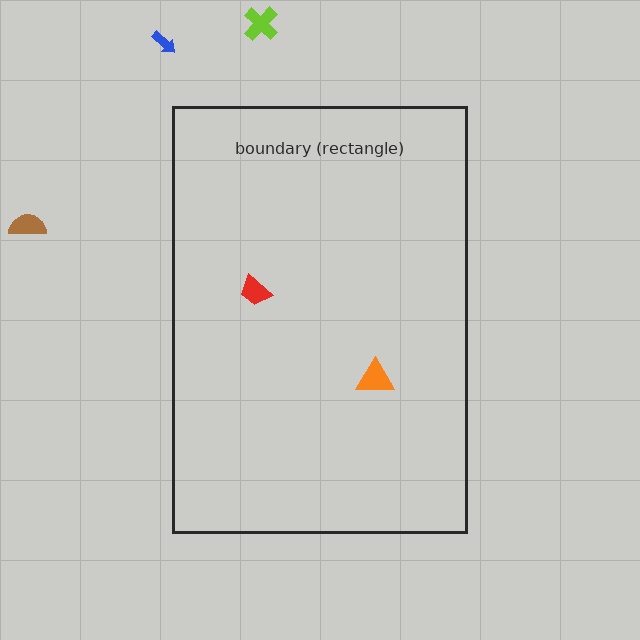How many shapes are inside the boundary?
2 inside, 3 outside.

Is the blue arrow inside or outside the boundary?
Outside.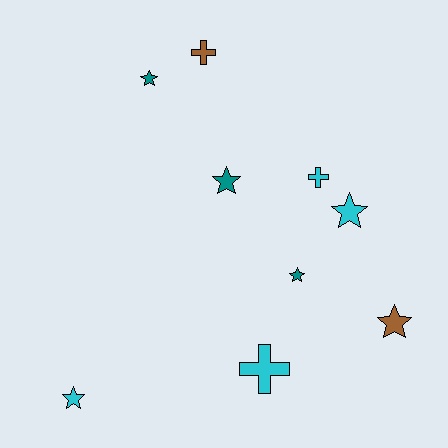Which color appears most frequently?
Cyan, with 4 objects.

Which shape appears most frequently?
Star, with 6 objects.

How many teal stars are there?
There are 3 teal stars.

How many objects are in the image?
There are 9 objects.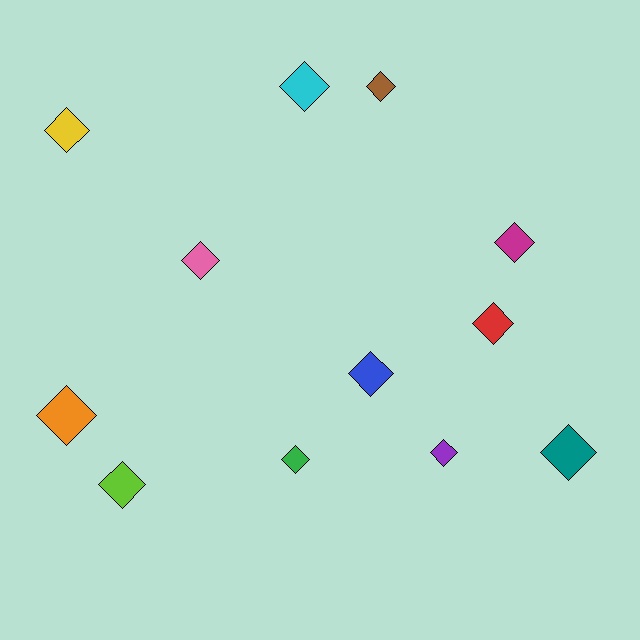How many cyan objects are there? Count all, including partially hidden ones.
There is 1 cyan object.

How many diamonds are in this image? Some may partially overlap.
There are 12 diamonds.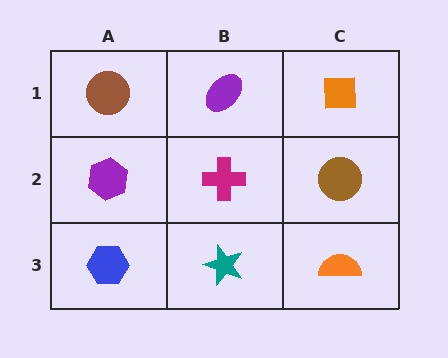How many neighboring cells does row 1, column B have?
3.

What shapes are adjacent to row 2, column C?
An orange square (row 1, column C), an orange semicircle (row 3, column C), a magenta cross (row 2, column B).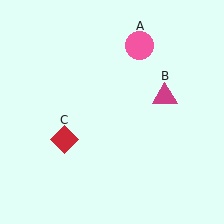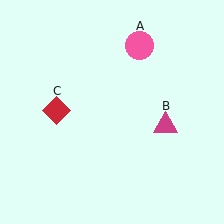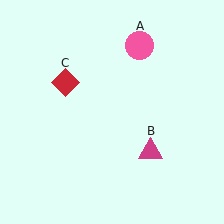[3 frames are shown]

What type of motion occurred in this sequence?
The magenta triangle (object B), red diamond (object C) rotated clockwise around the center of the scene.